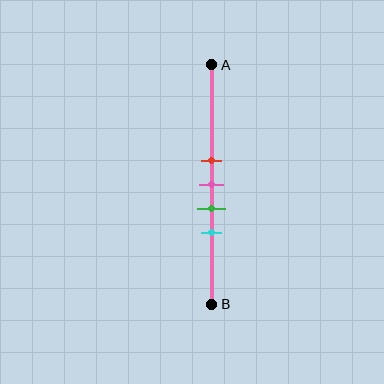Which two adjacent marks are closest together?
The red and pink marks are the closest adjacent pair.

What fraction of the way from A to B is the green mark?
The green mark is approximately 60% (0.6) of the way from A to B.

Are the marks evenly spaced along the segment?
Yes, the marks are approximately evenly spaced.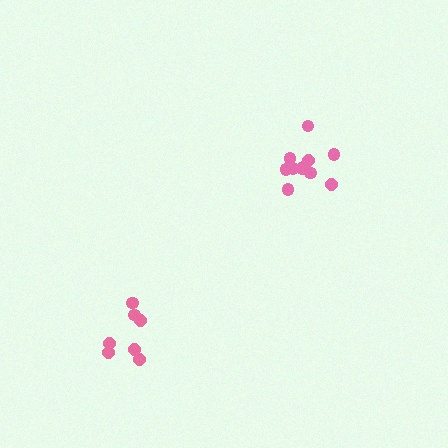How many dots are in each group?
Group 1: 7 dots, Group 2: 11 dots (18 total).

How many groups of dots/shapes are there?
There are 2 groups.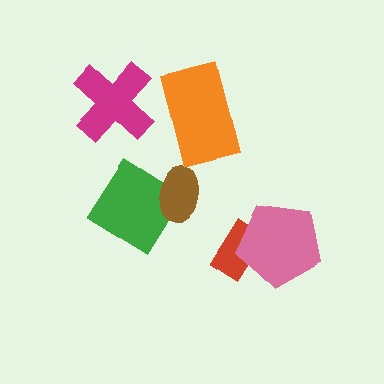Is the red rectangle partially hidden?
Yes, it is partially covered by another shape.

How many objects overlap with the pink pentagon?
1 object overlaps with the pink pentagon.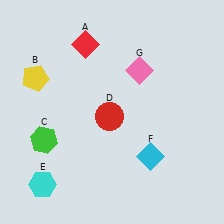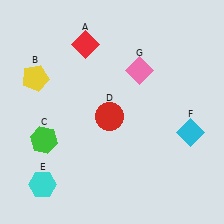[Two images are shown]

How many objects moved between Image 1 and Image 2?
1 object moved between the two images.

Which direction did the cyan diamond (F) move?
The cyan diamond (F) moved right.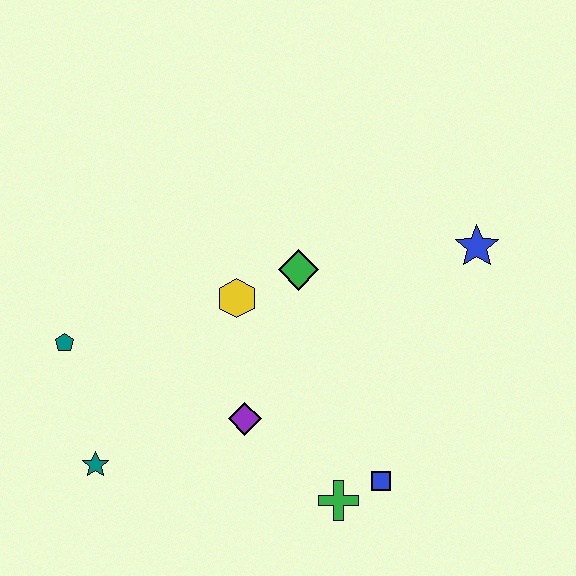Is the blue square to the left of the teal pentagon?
No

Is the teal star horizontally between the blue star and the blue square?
No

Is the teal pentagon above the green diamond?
No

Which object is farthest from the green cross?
The teal pentagon is farthest from the green cross.